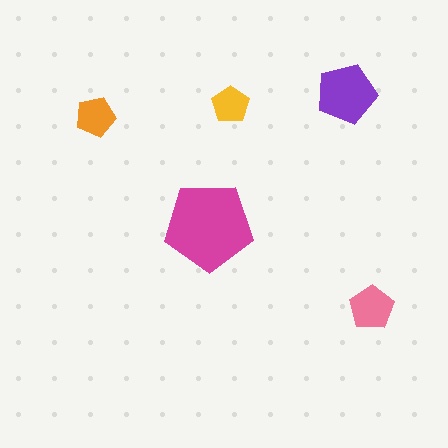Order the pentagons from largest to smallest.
the magenta one, the purple one, the pink one, the orange one, the yellow one.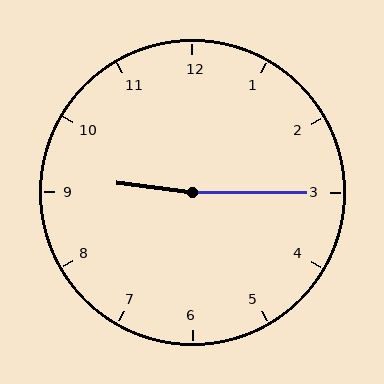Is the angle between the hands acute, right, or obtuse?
It is obtuse.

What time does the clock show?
9:15.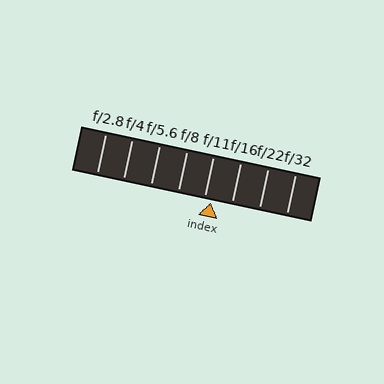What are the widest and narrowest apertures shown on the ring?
The widest aperture shown is f/2.8 and the narrowest is f/32.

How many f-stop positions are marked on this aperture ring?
There are 8 f-stop positions marked.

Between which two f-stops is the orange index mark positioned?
The index mark is between f/11 and f/16.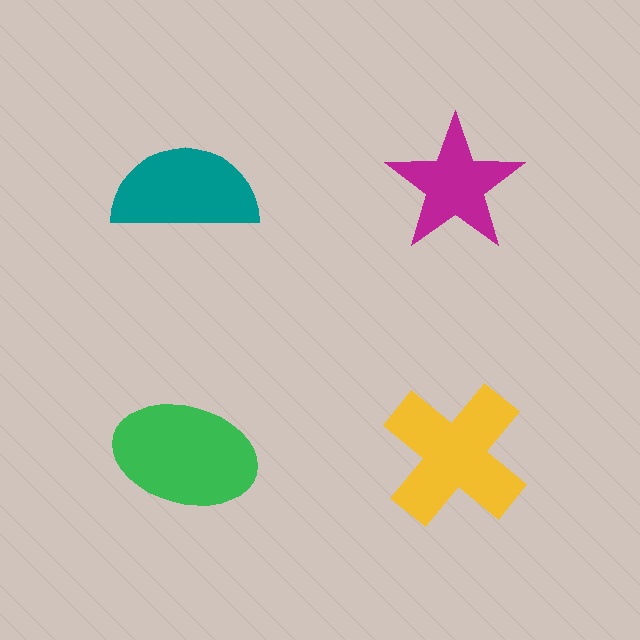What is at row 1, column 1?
A teal semicircle.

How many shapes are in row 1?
2 shapes.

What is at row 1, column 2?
A magenta star.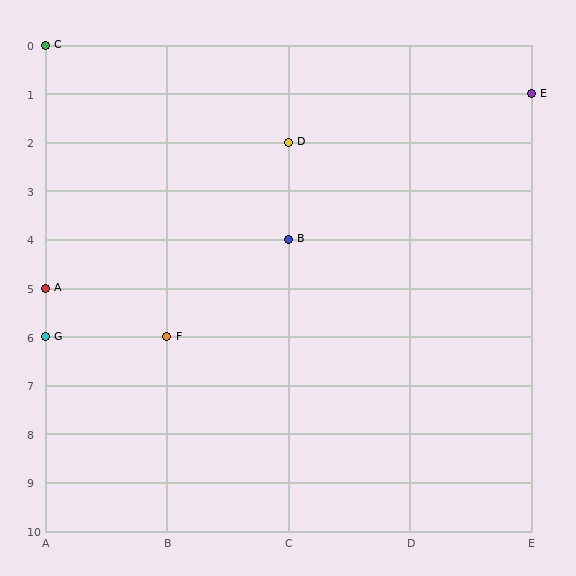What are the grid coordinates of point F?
Point F is at grid coordinates (B, 6).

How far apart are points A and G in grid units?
Points A and G are 1 row apart.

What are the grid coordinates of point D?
Point D is at grid coordinates (C, 2).